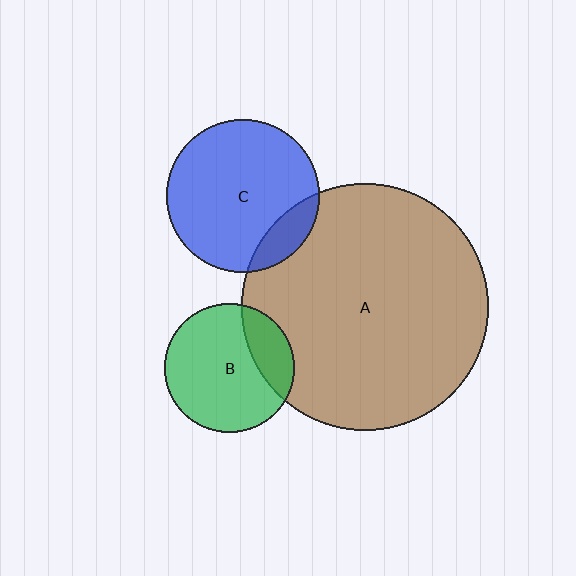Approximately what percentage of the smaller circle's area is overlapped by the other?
Approximately 20%.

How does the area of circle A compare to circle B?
Approximately 3.6 times.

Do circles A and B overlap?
Yes.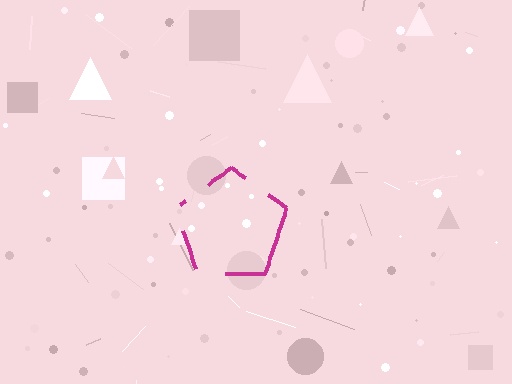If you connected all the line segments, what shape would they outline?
They would outline a pentagon.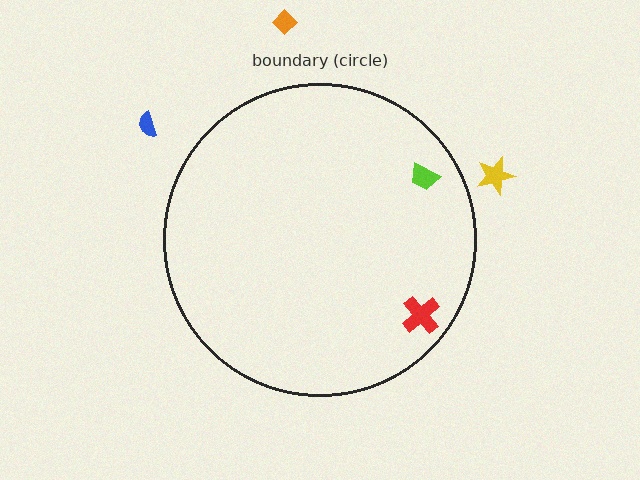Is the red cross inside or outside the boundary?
Inside.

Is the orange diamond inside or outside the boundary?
Outside.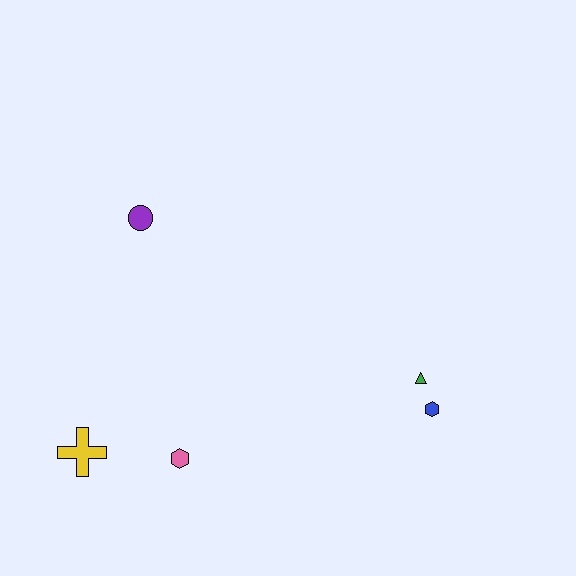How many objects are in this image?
There are 5 objects.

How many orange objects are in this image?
There are no orange objects.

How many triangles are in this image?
There is 1 triangle.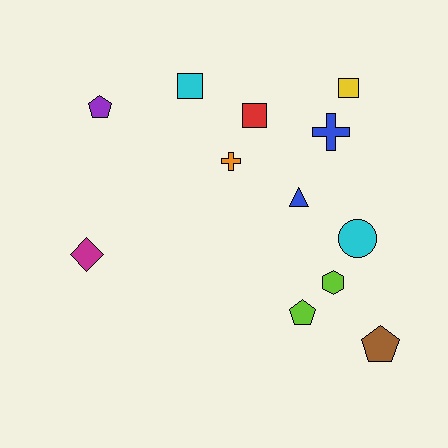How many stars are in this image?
There are no stars.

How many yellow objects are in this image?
There is 1 yellow object.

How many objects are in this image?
There are 12 objects.